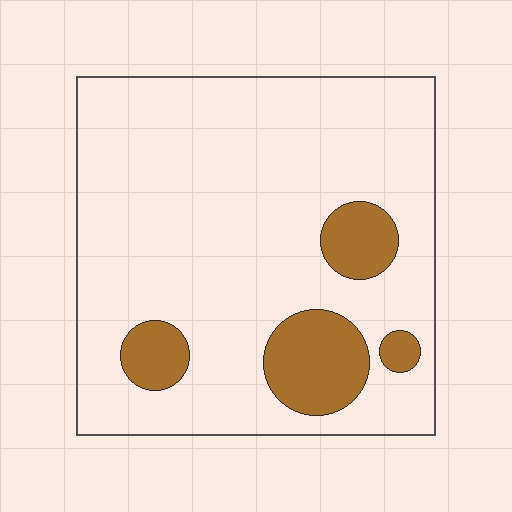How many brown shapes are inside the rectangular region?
4.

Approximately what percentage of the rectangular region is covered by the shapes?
Approximately 15%.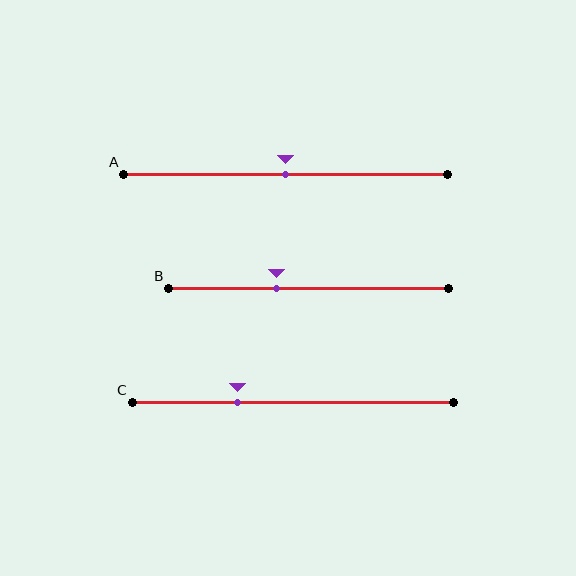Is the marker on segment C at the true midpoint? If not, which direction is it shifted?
No, the marker on segment C is shifted to the left by about 17% of the segment length.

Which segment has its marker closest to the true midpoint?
Segment A has its marker closest to the true midpoint.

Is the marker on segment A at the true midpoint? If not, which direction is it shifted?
Yes, the marker on segment A is at the true midpoint.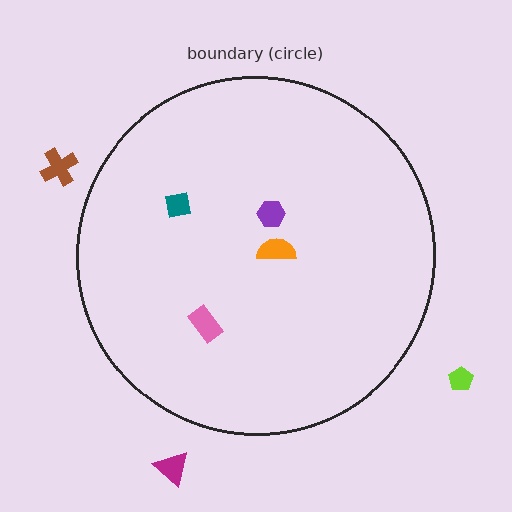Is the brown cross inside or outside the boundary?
Outside.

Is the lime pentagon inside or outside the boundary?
Outside.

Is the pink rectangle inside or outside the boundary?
Inside.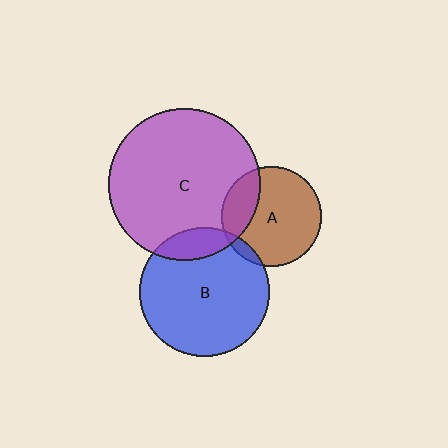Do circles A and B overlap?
Yes.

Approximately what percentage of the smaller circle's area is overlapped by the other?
Approximately 5%.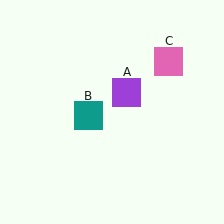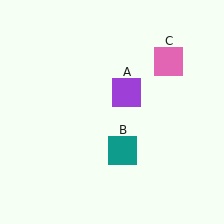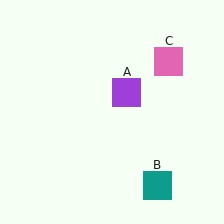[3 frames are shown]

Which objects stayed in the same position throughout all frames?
Purple square (object A) and pink square (object C) remained stationary.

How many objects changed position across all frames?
1 object changed position: teal square (object B).